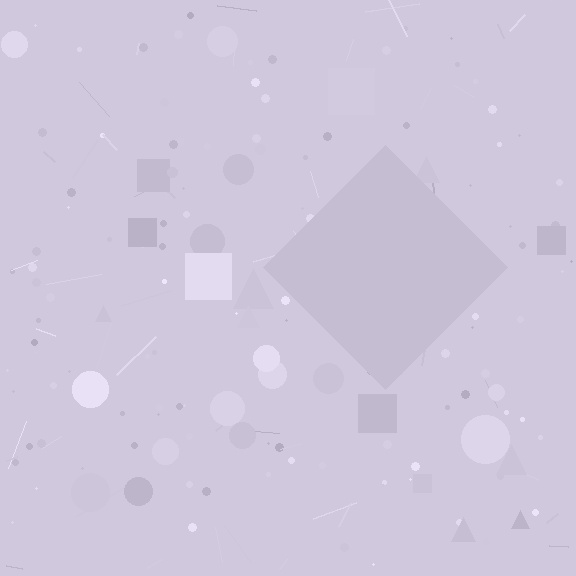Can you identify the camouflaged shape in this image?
The camouflaged shape is a diamond.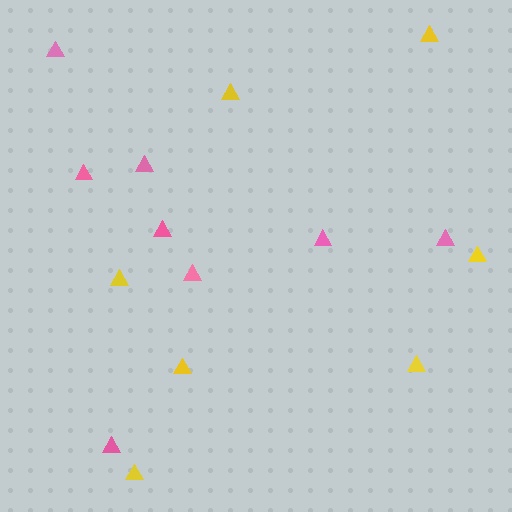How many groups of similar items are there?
There are 2 groups: one group of pink triangles (8) and one group of yellow triangles (7).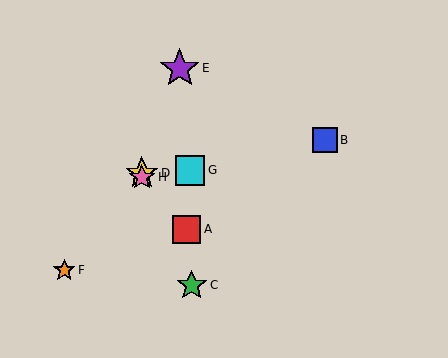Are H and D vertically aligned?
Yes, both are at x≈142.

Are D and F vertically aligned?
No, D is at x≈142 and F is at x≈64.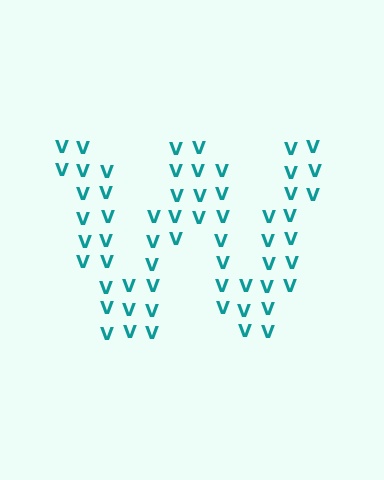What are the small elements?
The small elements are letter V's.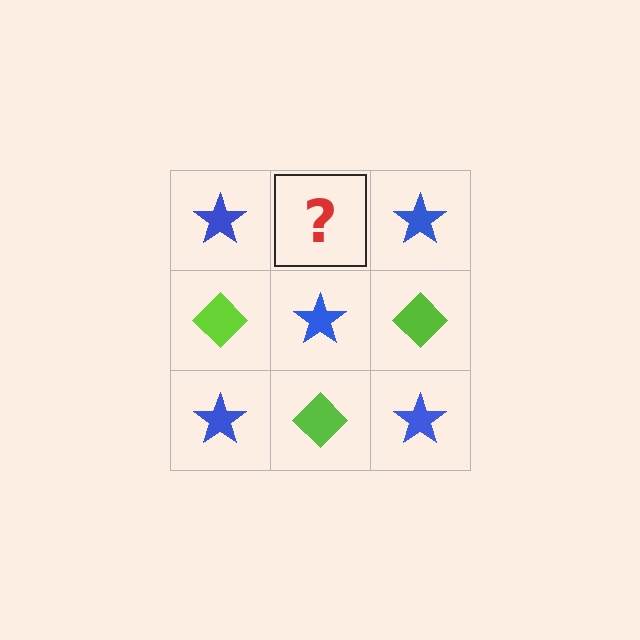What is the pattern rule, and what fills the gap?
The rule is that it alternates blue star and lime diamond in a checkerboard pattern. The gap should be filled with a lime diamond.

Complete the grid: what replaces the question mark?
The question mark should be replaced with a lime diamond.